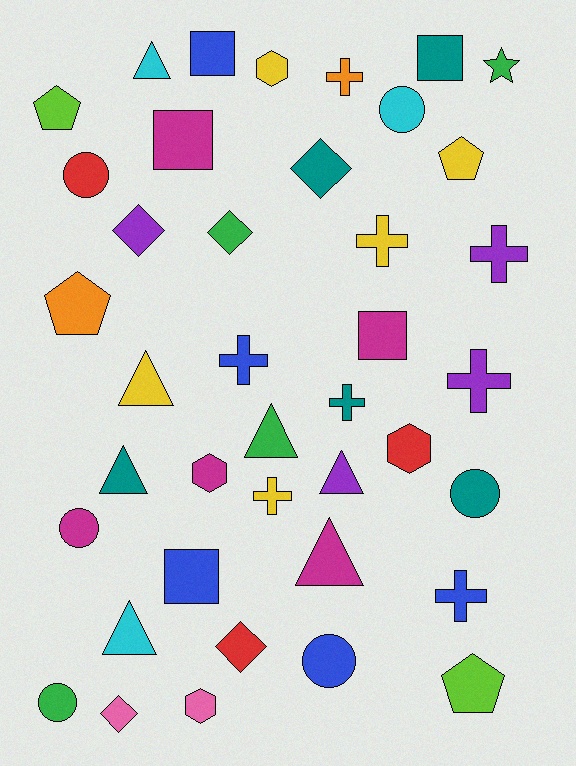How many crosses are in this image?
There are 8 crosses.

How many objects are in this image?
There are 40 objects.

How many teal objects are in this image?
There are 5 teal objects.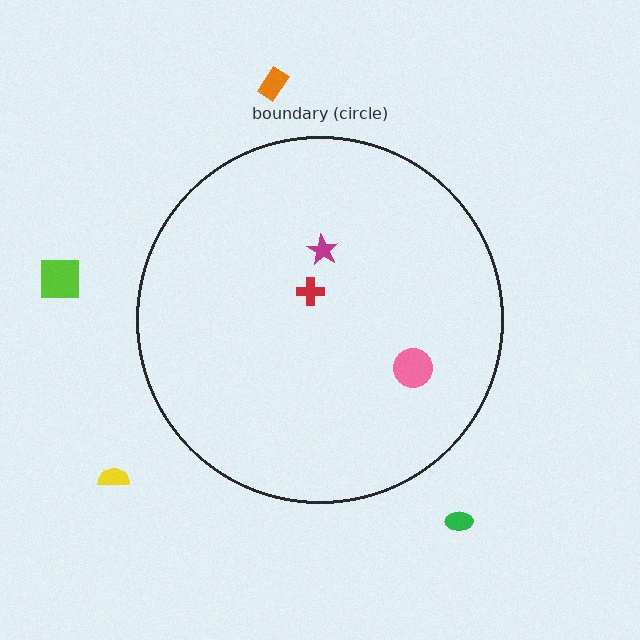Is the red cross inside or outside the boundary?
Inside.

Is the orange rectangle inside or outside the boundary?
Outside.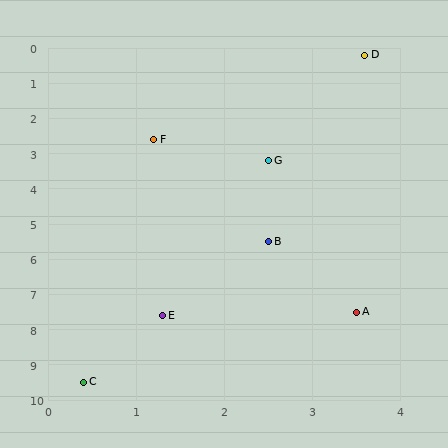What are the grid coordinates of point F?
Point F is at approximately (1.2, 2.6).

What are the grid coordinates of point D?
Point D is at approximately (3.6, 0.2).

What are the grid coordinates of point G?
Point G is at approximately (2.5, 3.2).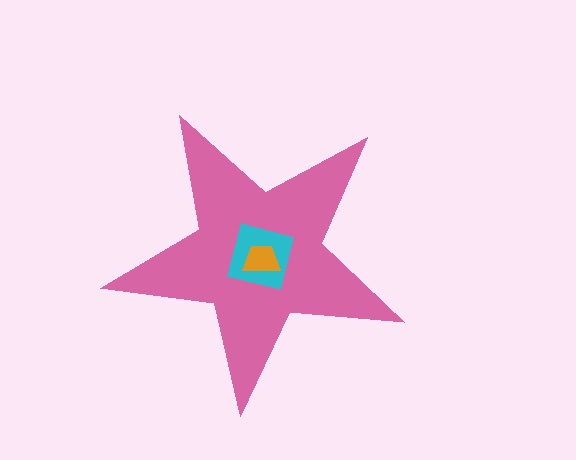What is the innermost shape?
The orange trapezoid.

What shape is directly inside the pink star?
The cyan square.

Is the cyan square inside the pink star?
Yes.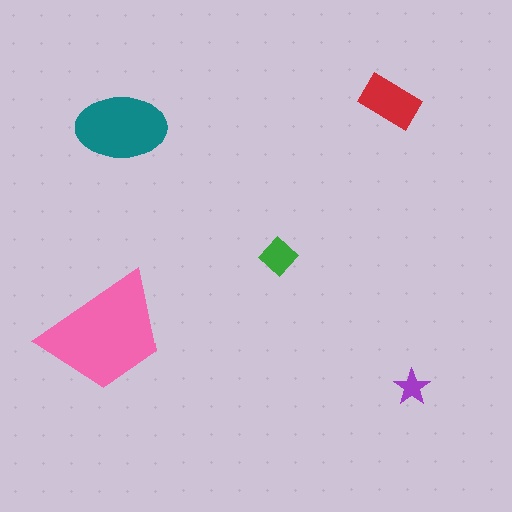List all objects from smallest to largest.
The purple star, the green diamond, the red rectangle, the teal ellipse, the pink trapezoid.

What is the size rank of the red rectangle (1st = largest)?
3rd.